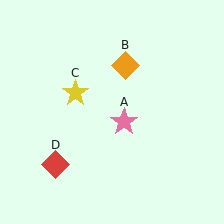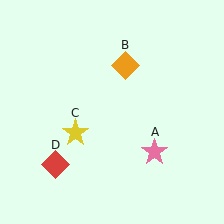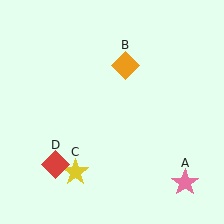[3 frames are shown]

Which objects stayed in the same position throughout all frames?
Orange diamond (object B) and red diamond (object D) remained stationary.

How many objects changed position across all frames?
2 objects changed position: pink star (object A), yellow star (object C).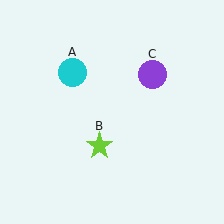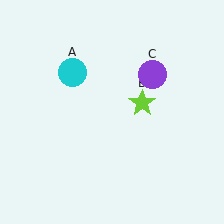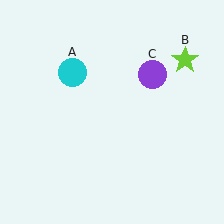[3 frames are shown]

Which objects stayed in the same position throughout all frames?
Cyan circle (object A) and purple circle (object C) remained stationary.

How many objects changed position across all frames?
1 object changed position: lime star (object B).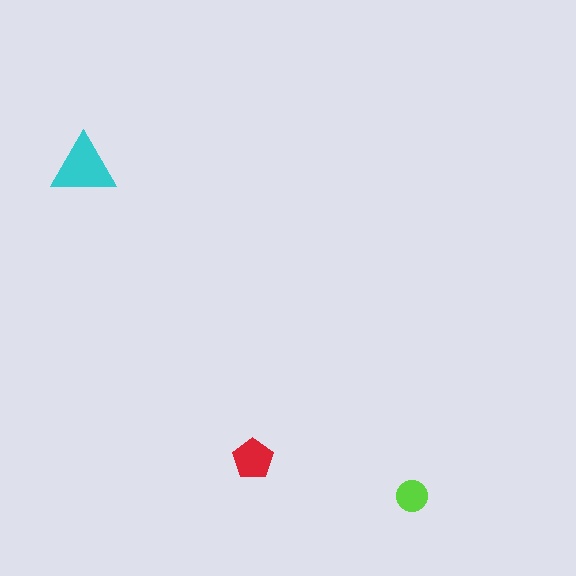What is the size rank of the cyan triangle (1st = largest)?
1st.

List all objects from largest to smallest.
The cyan triangle, the red pentagon, the lime circle.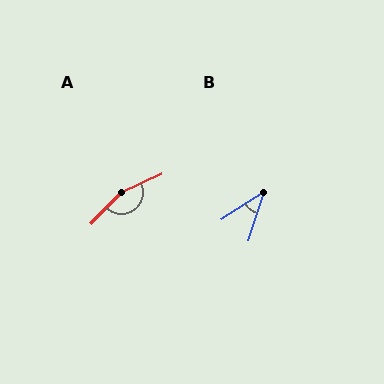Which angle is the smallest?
B, at approximately 39 degrees.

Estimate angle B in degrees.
Approximately 39 degrees.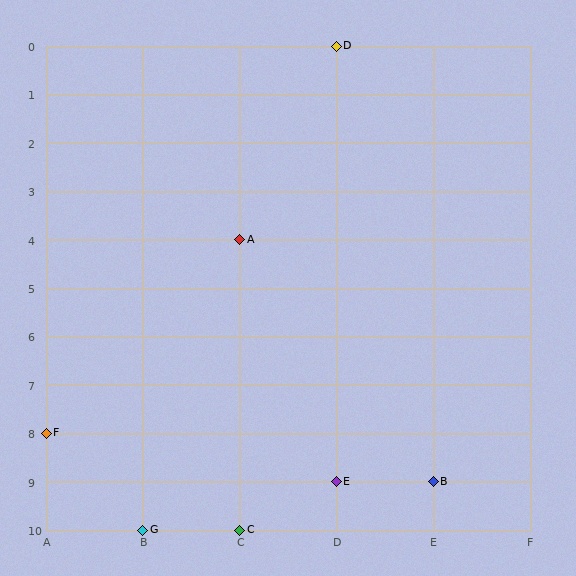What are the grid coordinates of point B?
Point B is at grid coordinates (E, 9).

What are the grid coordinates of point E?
Point E is at grid coordinates (D, 9).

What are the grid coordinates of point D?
Point D is at grid coordinates (D, 0).